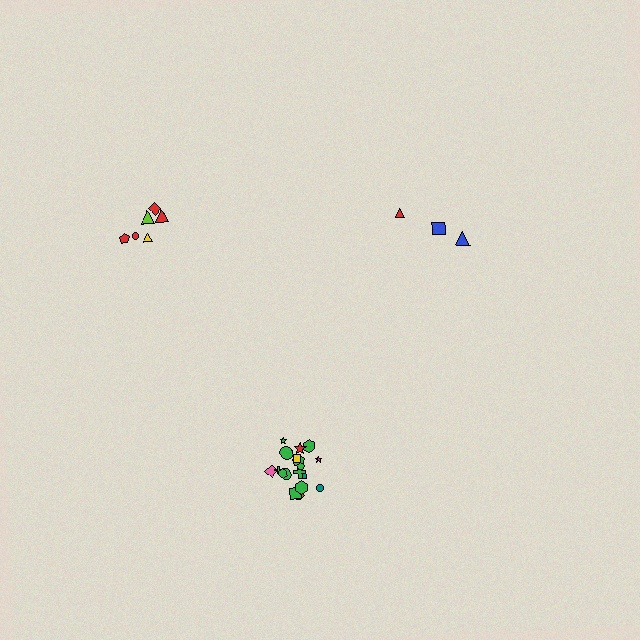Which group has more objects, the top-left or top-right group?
The top-left group.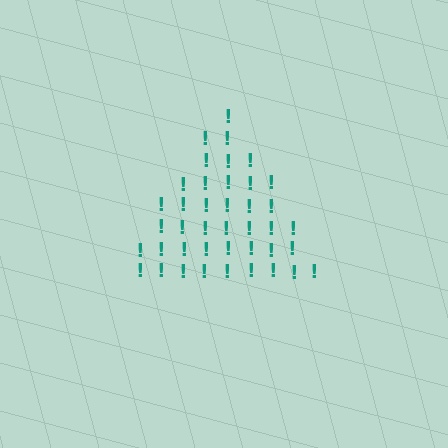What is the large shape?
The large shape is a triangle.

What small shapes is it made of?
It is made of small exclamation marks.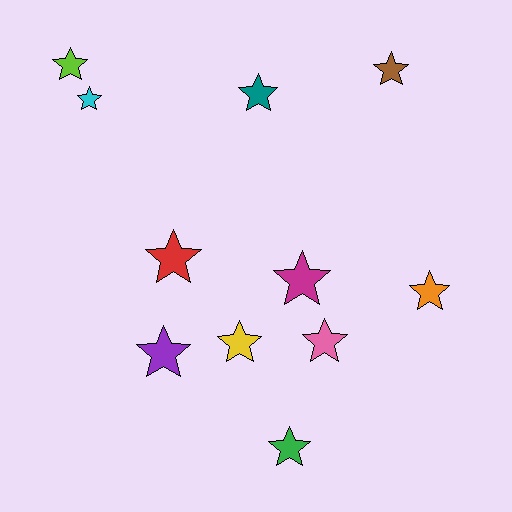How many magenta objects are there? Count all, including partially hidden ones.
There is 1 magenta object.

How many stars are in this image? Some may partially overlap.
There are 11 stars.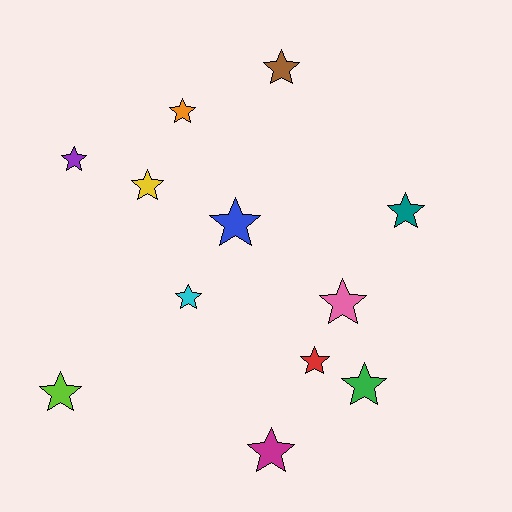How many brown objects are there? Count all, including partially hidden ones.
There is 1 brown object.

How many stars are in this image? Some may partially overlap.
There are 12 stars.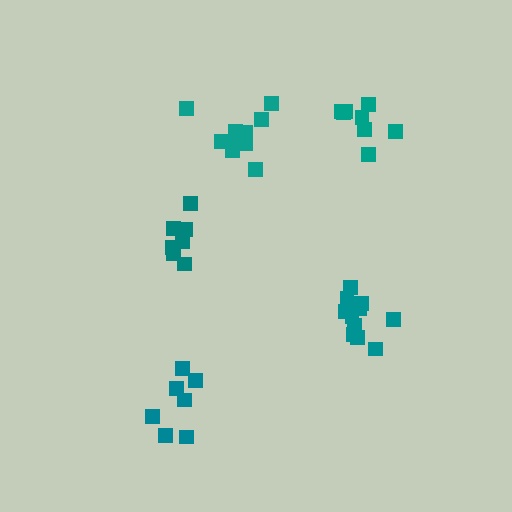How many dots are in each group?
Group 1: 11 dots, Group 2: 8 dots, Group 3: 7 dots, Group 4: 10 dots, Group 5: 8 dots (44 total).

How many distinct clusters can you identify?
There are 5 distinct clusters.